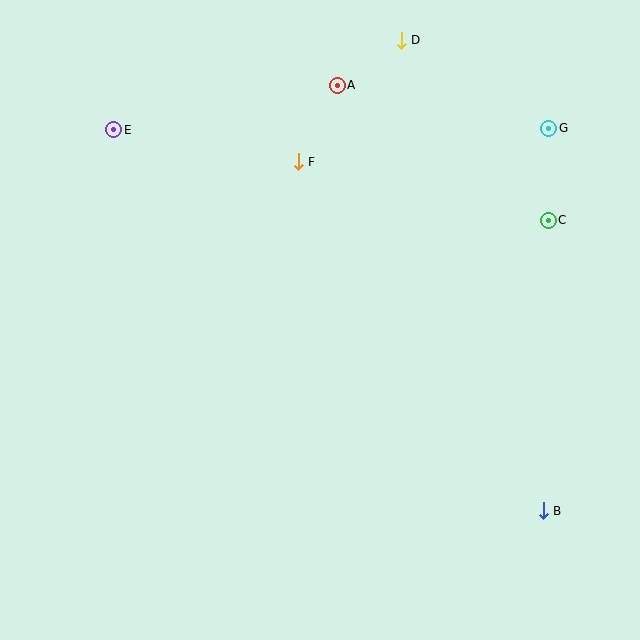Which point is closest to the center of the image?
Point F at (298, 162) is closest to the center.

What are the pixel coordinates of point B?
Point B is at (543, 511).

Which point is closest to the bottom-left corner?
Point E is closest to the bottom-left corner.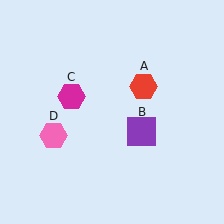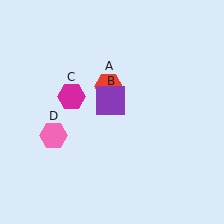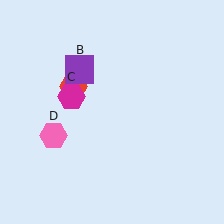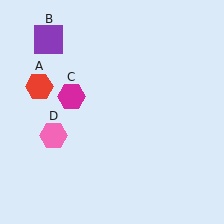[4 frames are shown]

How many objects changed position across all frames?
2 objects changed position: red hexagon (object A), purple square (object B).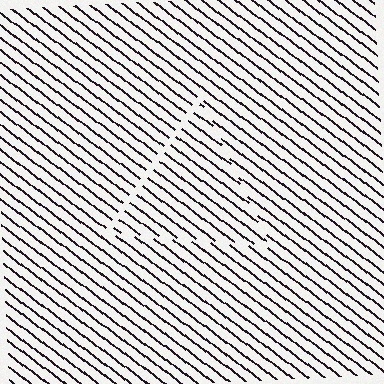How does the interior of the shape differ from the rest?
The interior of the shape contains the same grating, shifted by half a period — the contour is defined by the phase discontinuity where line-ends from the inner and outer gratings abut.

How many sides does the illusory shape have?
3 sides — the line-ends trace a triangle.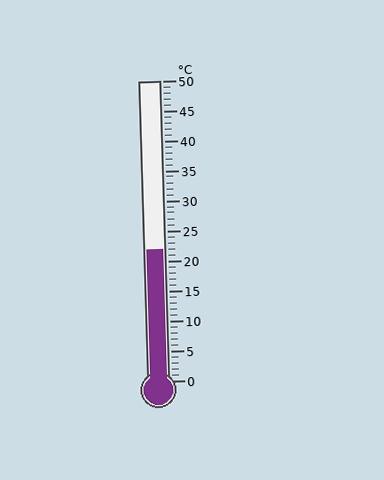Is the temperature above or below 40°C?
The temperature is below 40°C.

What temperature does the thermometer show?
The thermometer shows approximately 22°C.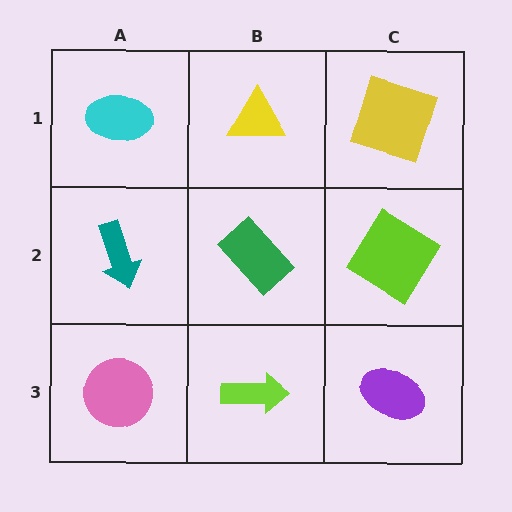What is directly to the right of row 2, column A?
A green rectangle.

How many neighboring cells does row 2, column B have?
4.